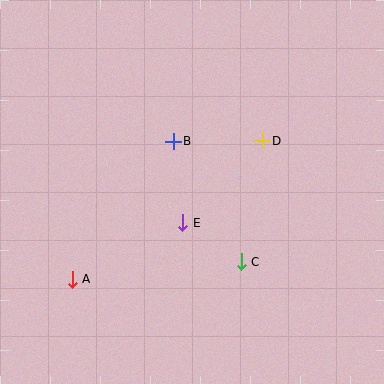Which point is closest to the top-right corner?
Point D is closest to the top-right corner.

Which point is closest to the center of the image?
Point E at (183, 223) is closest to the center.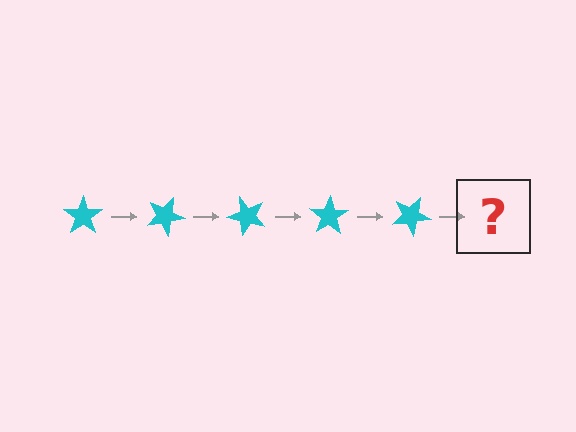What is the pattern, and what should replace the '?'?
The pattern is that the star rotates 25 degrees each step. The '?' should be a cyan star rotated 125 degrees.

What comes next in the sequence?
The next element should be a cyan star rotated 125 degrees.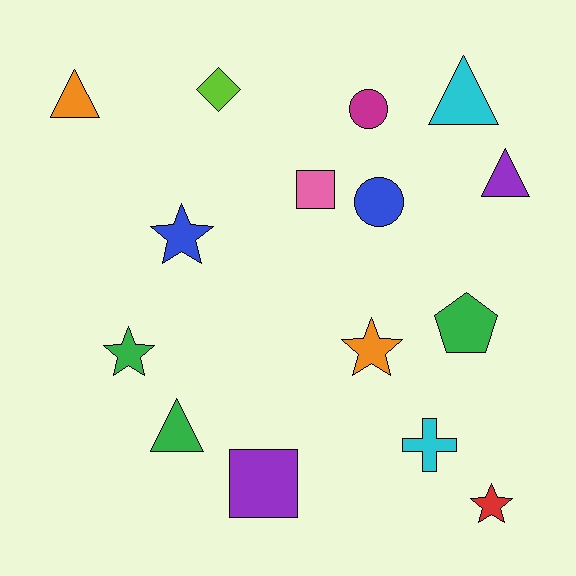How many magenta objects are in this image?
There is 1 magenta object.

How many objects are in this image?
There are 15 objects.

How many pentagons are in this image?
There is 1 pentagon.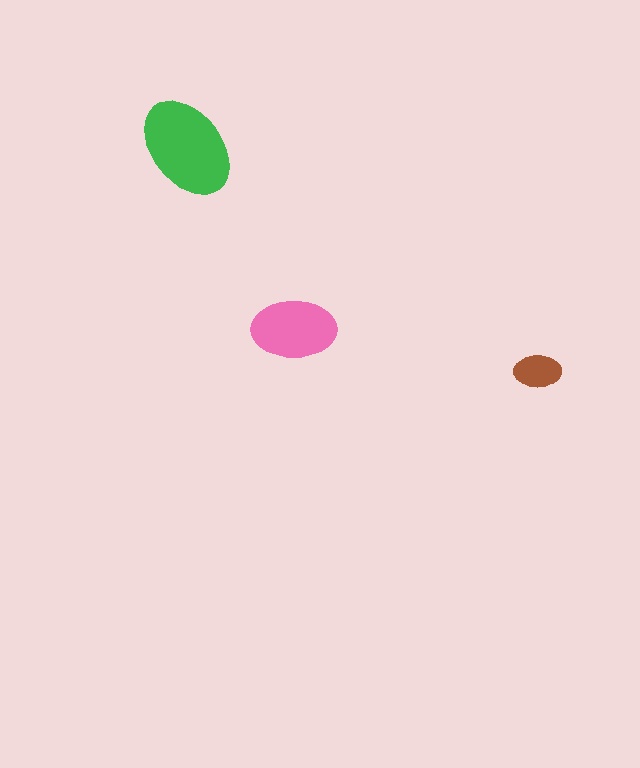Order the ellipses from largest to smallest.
the green one, the pink one, the brown one.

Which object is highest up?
The green ellipse is topmost.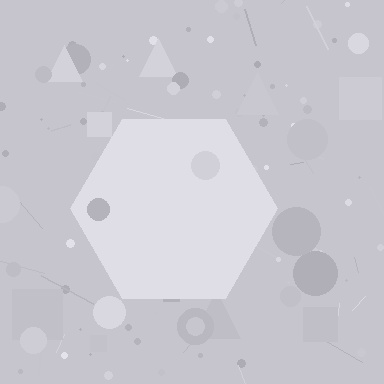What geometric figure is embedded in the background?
A hexagon is embedded in the background.